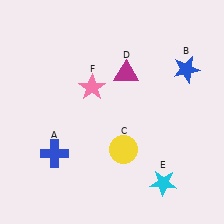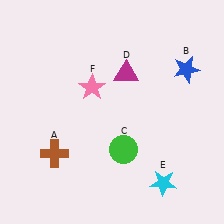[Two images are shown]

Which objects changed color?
A changed from blue to brown. C changed from yellow to green.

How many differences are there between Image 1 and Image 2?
There are 2 differences between the two images.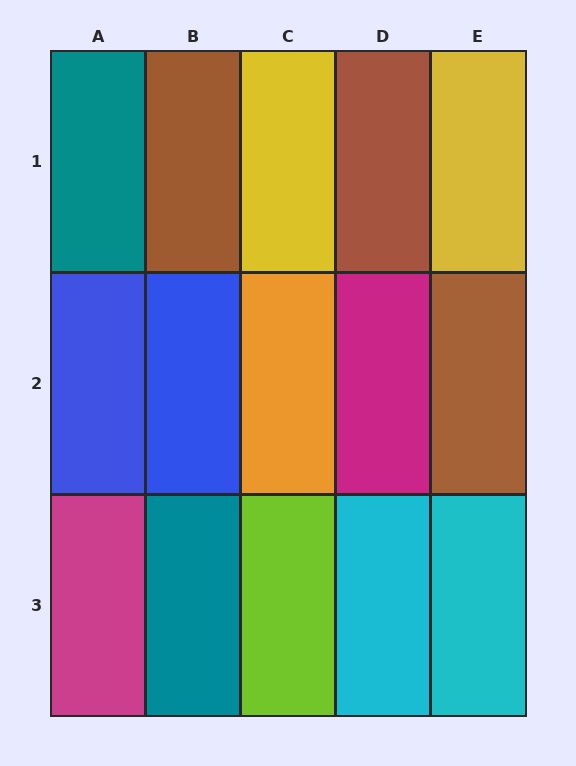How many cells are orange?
1 cell is orange.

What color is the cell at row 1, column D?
Brown.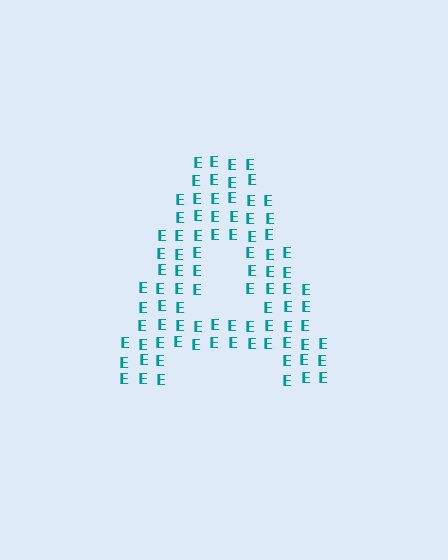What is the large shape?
The large shape is the letter A.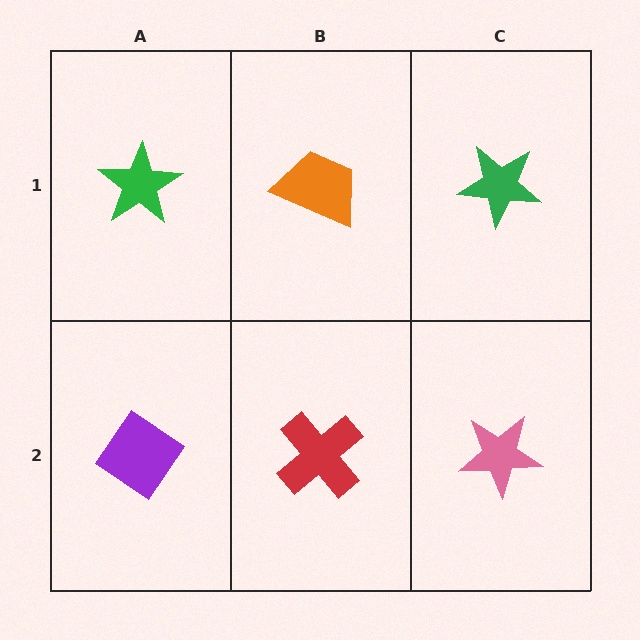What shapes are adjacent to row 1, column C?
A pink star (row 2, column C), an orange trapezoid (row 1, column B).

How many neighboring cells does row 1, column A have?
2.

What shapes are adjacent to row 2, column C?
A green star (row 1, column C), a red cross (row 2, column B).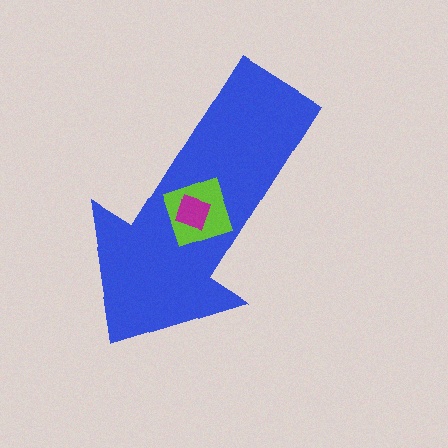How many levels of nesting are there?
3.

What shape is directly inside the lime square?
The magenta diamond.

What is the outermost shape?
The blue arrow.